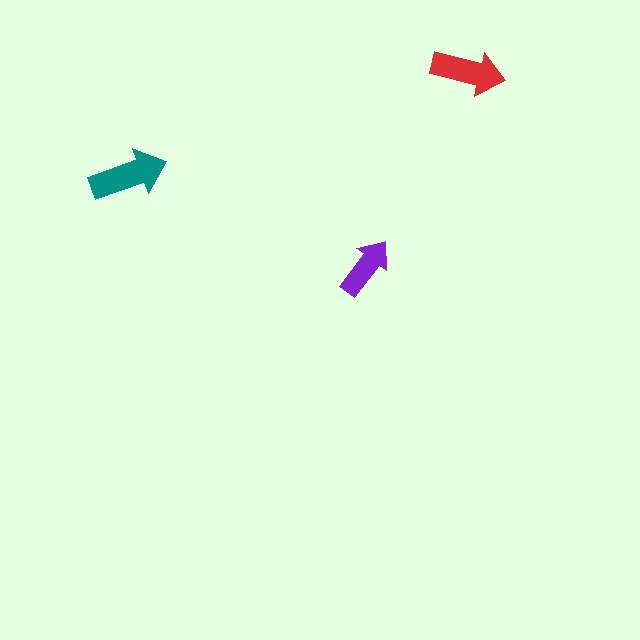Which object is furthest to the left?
The teal arrow is leftmost.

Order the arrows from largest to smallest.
the teal one, the red one, the purple one.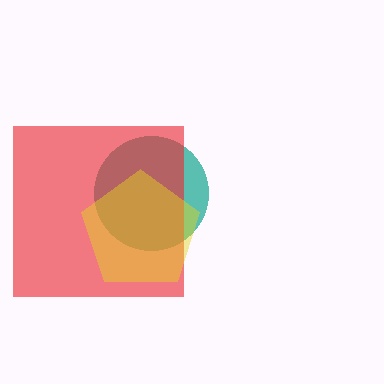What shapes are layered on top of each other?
The layered shapes are: a teal circle, a red square, a yellow pentagon.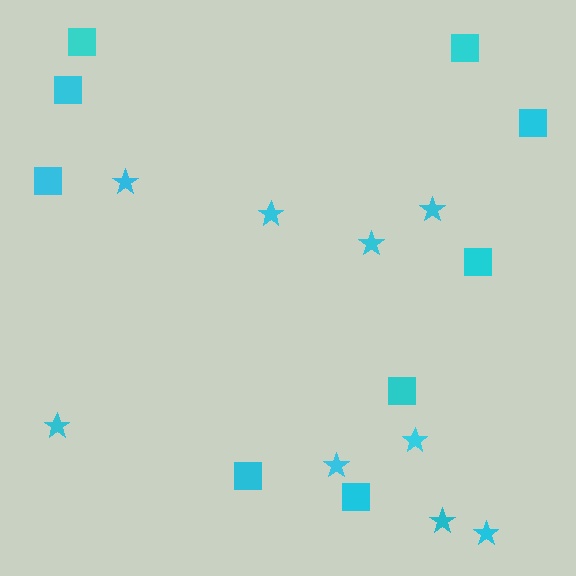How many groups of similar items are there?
There are 2 groups: one group of squares (9) and one group of stars (9).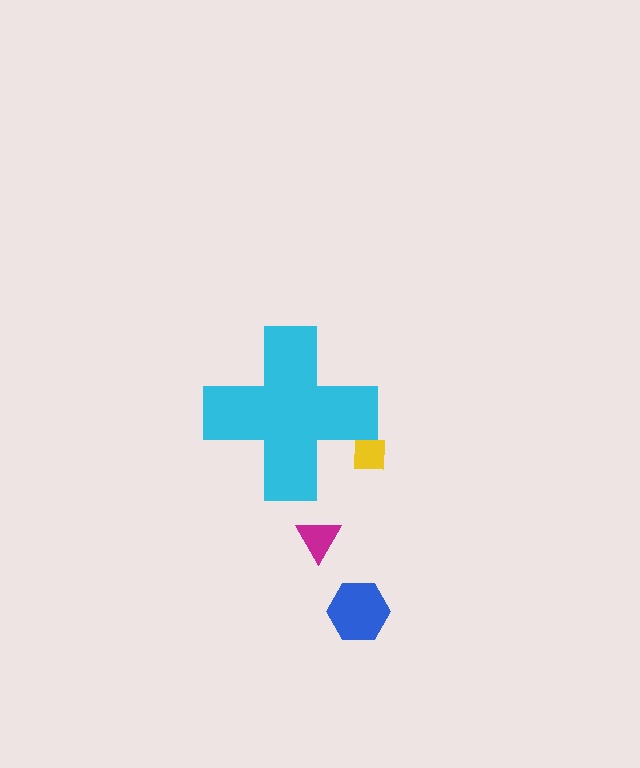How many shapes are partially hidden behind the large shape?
1 shape is partially hidden.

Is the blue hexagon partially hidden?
No, the blue hexagon is fully visible.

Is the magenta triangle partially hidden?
No, the magenta triangle is fully visible.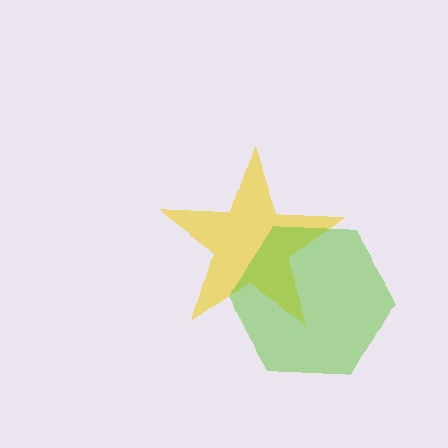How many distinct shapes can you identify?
There are 2 distinct shapes: a yellow star, a lime hexagon.